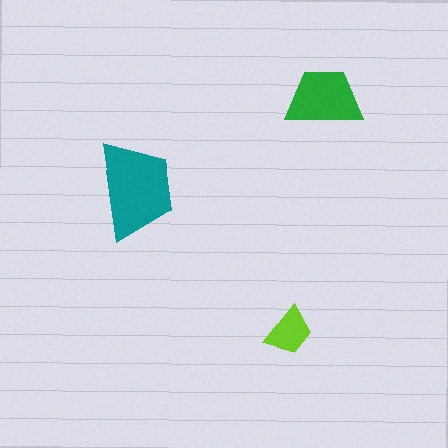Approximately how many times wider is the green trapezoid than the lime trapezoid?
About 1.5 times wider.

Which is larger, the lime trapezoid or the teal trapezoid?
The teal one.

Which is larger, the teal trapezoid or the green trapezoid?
The teal one.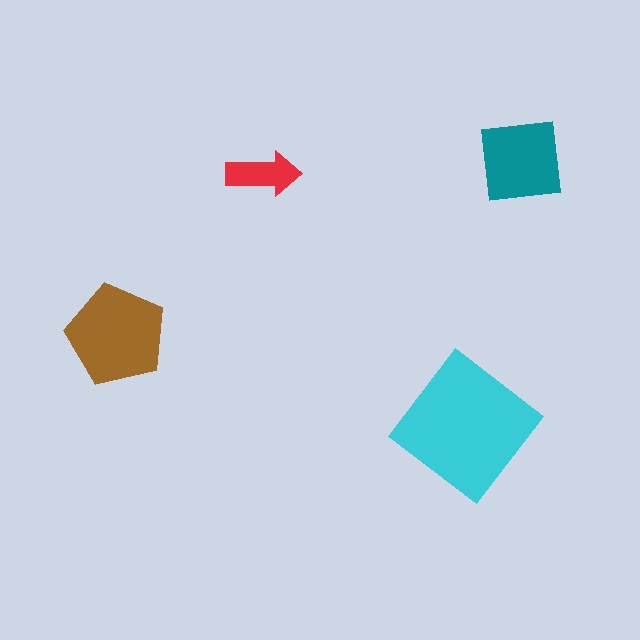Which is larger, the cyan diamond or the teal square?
The cyan diamond.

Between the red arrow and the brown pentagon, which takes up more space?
The brown pentagon.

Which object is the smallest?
The red arrow.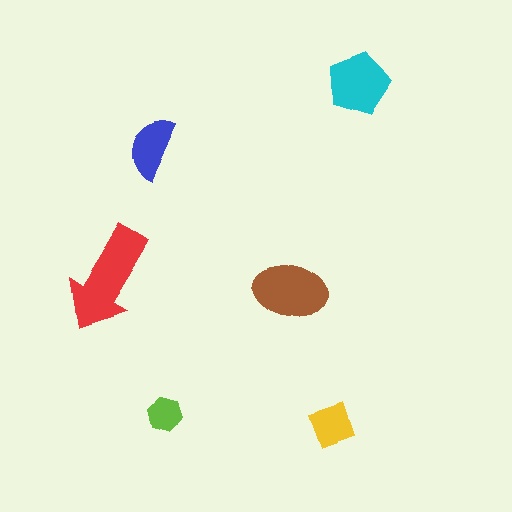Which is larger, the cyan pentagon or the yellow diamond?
The cyan pentagon.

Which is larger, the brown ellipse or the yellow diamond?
The brown ellipse.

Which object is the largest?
The red arrow.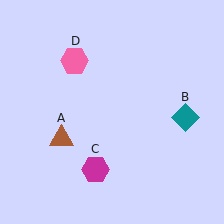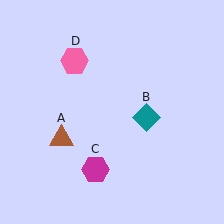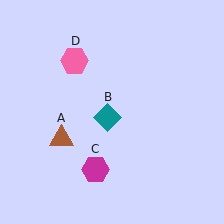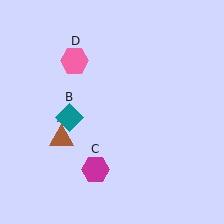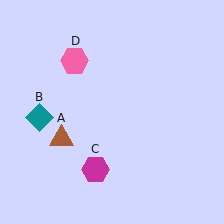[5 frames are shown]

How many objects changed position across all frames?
1 object changed position: teal diamond (object B).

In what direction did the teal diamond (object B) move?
The teal diamond (object B) moved left.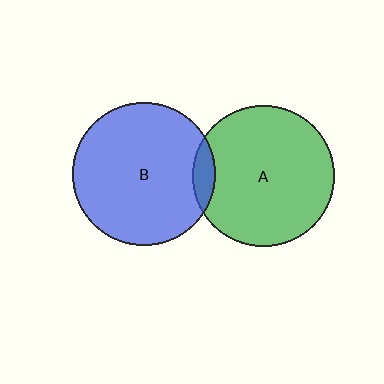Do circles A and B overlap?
Yes.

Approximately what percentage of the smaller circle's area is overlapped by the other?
Approximately 10%.